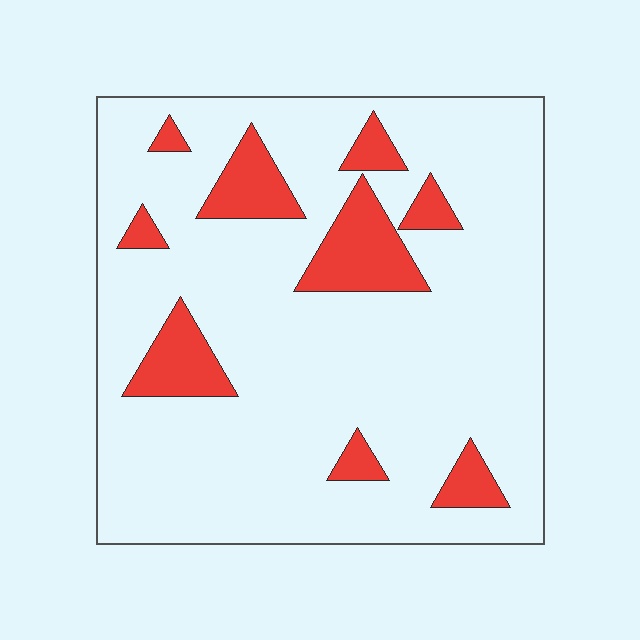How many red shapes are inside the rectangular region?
9.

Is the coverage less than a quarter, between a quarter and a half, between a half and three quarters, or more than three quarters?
Less than a quarter.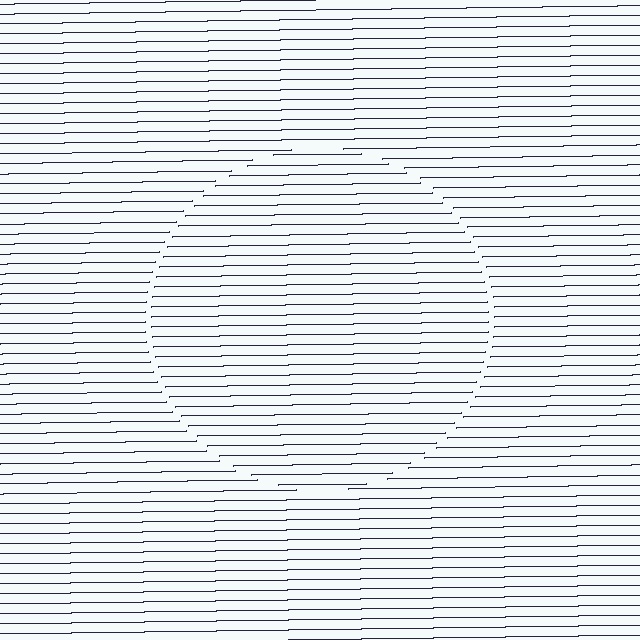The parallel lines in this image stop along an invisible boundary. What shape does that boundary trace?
An illusory circle. The interior of the shape contains the same grating, shifted by half a period — the contour is defined by the phase discontinuity where line-ends from the inner and outer gratings abut.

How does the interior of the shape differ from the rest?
The interior of the shape contains the same grating, shifted by half a period — the contour is defined by the phase discontinuity where line-ends from the inner and outer gratings abut.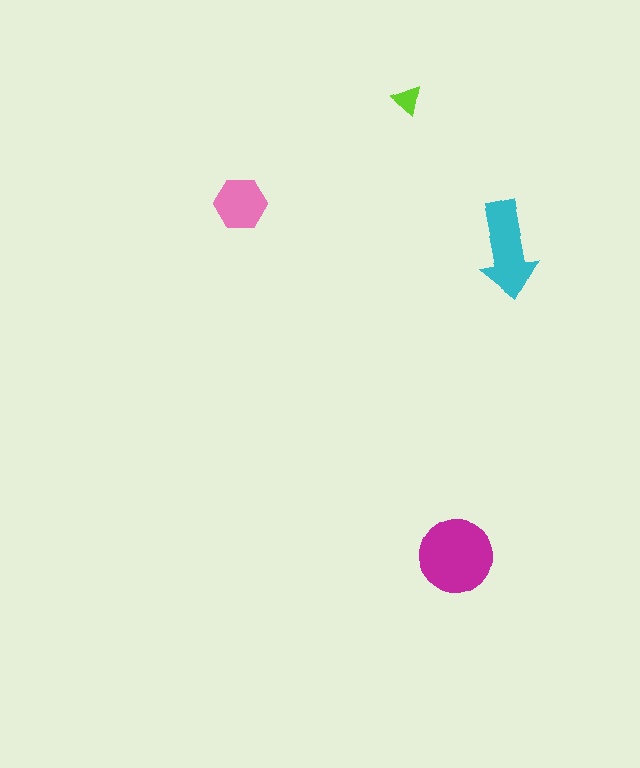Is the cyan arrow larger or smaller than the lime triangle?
Larger.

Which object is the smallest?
The lime triangle.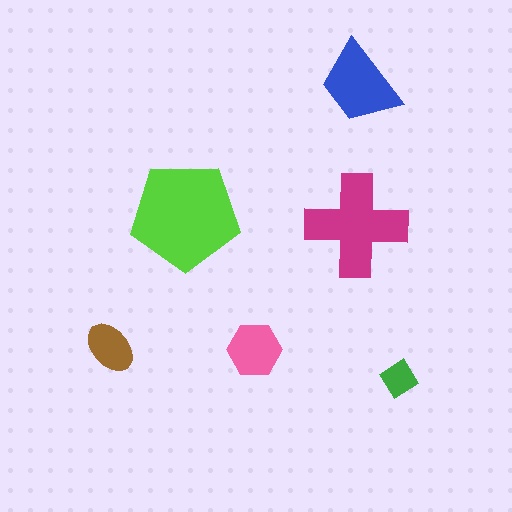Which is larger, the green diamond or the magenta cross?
The magenta cross.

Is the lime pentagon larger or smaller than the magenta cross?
Larger.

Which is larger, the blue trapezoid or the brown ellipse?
The blue trapezoid.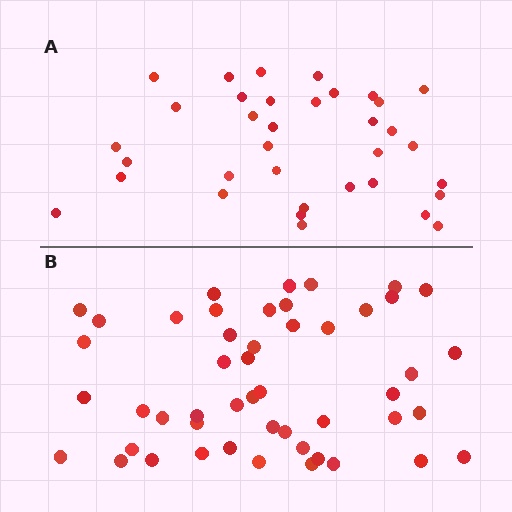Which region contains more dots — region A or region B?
Region B (the bottom region) has more dots.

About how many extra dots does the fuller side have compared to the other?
Region B has approximately 15 more dots than region A.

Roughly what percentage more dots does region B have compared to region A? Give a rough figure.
About 40% more.